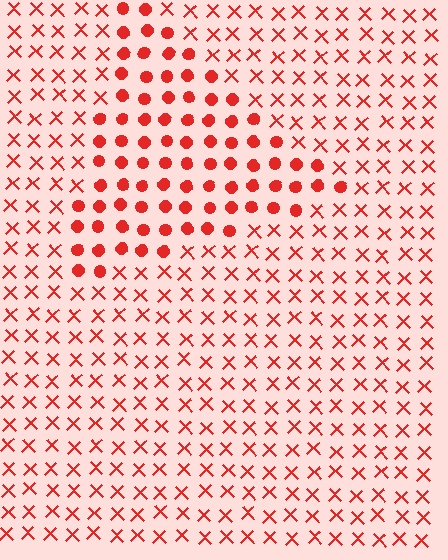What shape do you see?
I see a triangle.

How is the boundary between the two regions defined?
The boundary is defined by a change in element shape: circles inside vs. X marks outside. All elements share the same color and spacing.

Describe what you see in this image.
The image is filled with small red elements arranged in a uniform grid. A triangle-shaped region contains circles, while the surrounding area contains X marks. The boundary is defined purely by the change in element shape.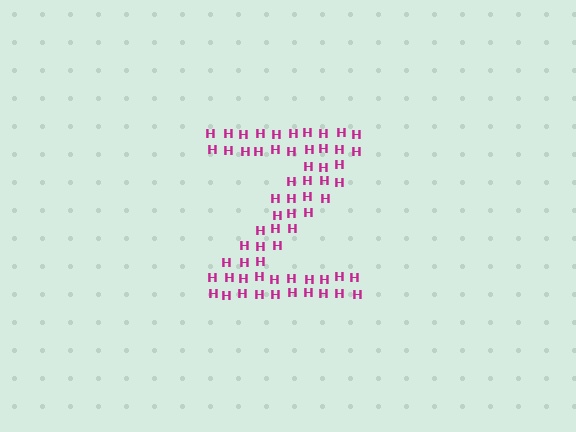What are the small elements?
The small elements are letter H's.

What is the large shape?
The large shape is the letter Z.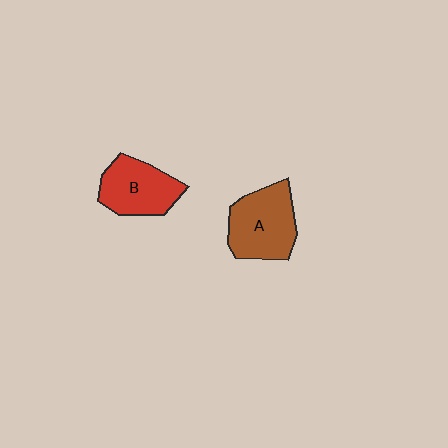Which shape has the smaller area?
Shape B (red).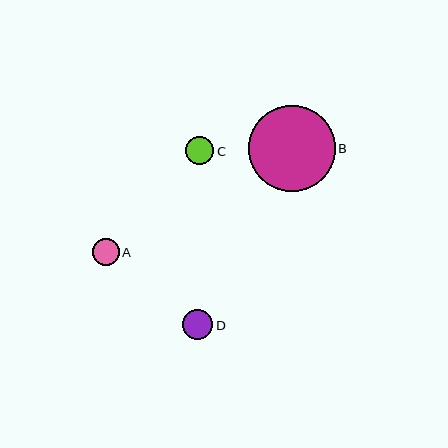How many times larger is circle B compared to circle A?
Circle B is approximately 3.2 times the size of circle A.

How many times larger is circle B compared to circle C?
Circle B is approximately 3.1 times the size of circle C.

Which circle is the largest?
Circle B is the largest with a size of approximately 87 pixels.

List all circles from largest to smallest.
From largest to smallest: B, D, C, A.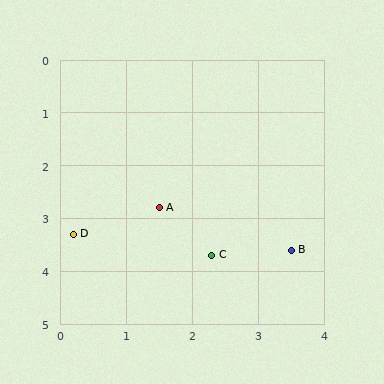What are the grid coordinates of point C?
Point C is at approximately (2.3, 3.7).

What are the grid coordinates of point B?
Point B is at approximately (3.5, 3.6).